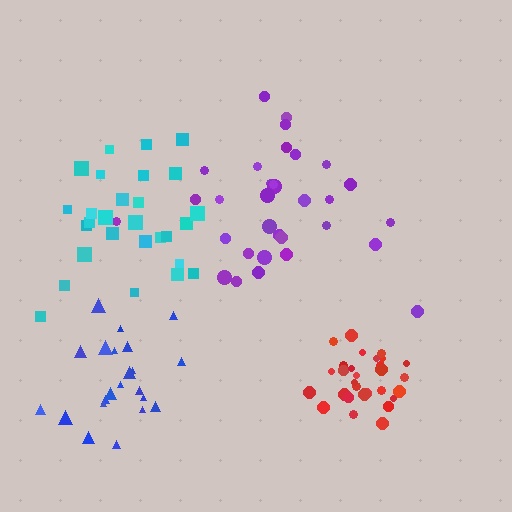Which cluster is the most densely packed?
Red.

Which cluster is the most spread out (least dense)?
Purple.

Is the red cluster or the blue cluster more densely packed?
Red.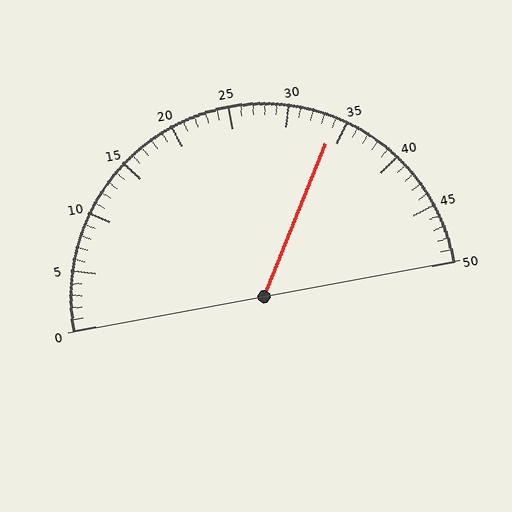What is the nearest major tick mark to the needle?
The nearest major tick mark is 35.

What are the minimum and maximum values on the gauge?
The gauge ranges from 0 to 50.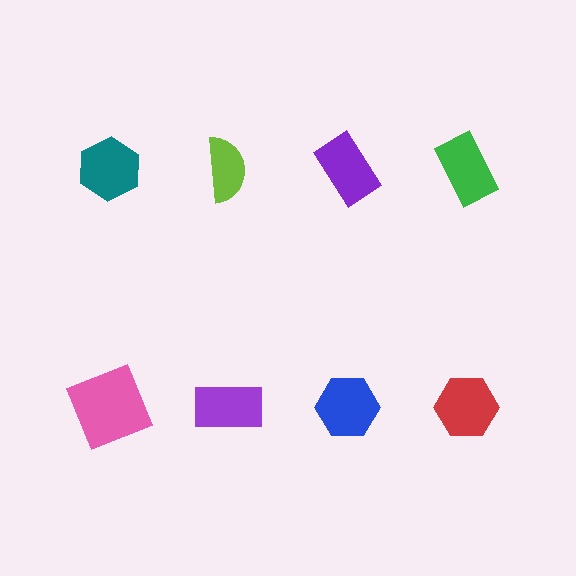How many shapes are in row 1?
4 shapes.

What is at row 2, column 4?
A red hexagon.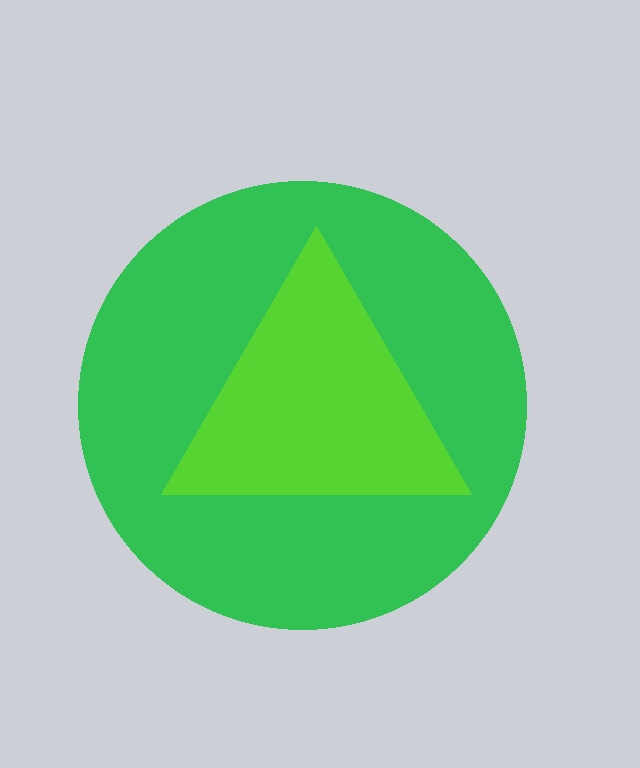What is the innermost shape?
The lime triangle.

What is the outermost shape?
The green circle.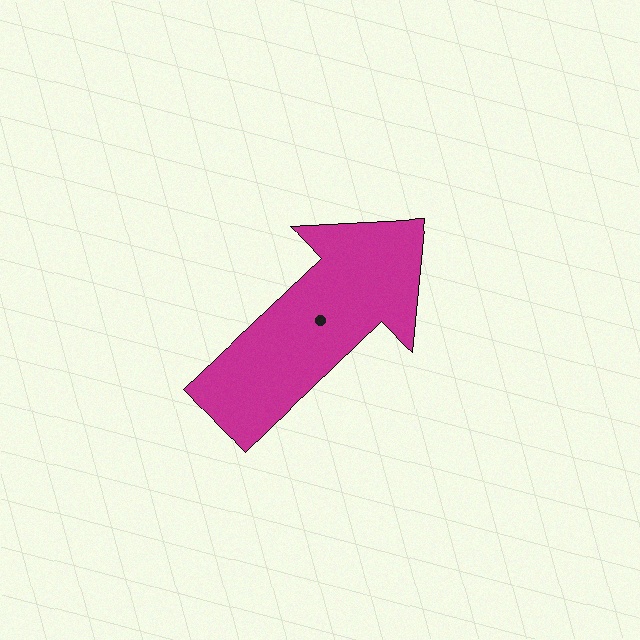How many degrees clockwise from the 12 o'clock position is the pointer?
Approximately 47 degrees.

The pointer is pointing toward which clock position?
Roughly 2 o'clock.